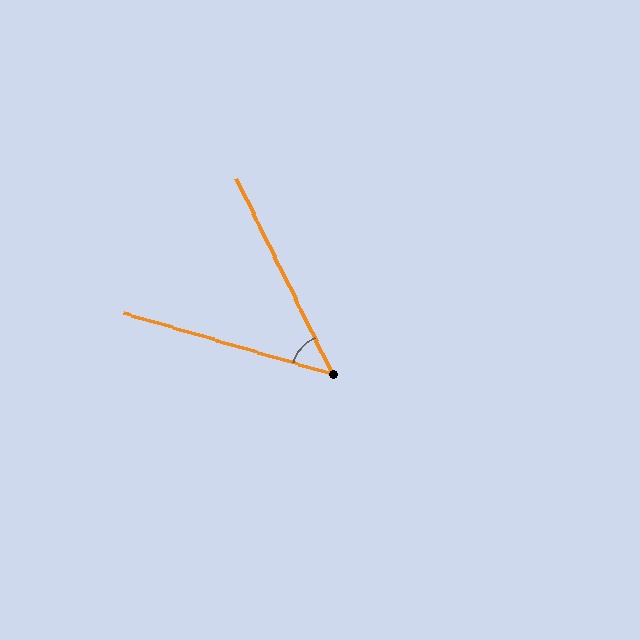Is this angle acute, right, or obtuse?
It is acute.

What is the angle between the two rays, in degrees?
Approximately 47 degrees.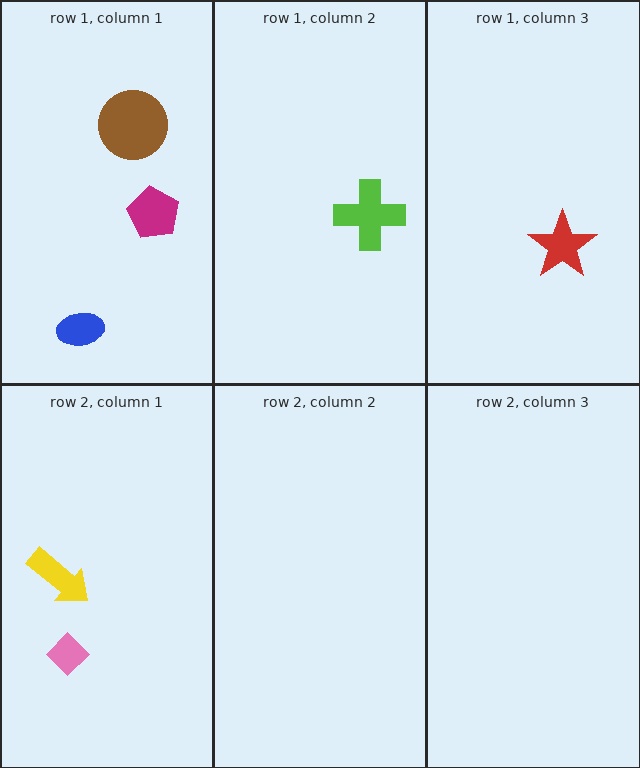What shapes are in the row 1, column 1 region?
The blue ellipse, the brown circle, the magenta pentagon.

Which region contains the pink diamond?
The row 2, column 1 region.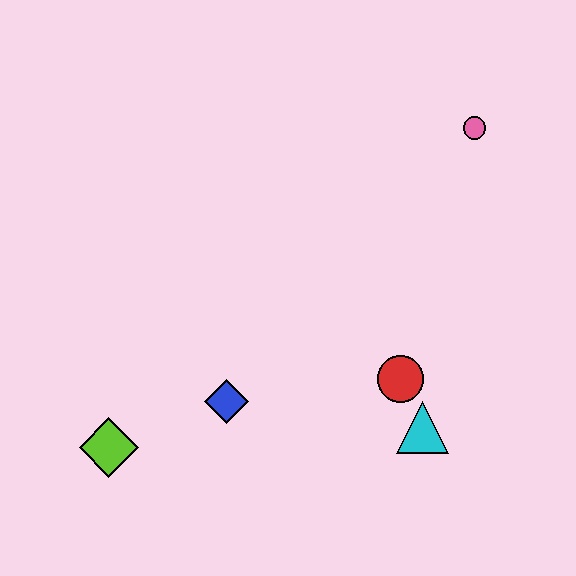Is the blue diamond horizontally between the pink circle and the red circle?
No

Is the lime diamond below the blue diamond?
Yes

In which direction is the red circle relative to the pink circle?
The red circle is below the pink circle.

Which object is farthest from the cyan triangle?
The lime diamond is farthest from the cyan triangle.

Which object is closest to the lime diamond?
The blue diamond is closest to the lime diamond.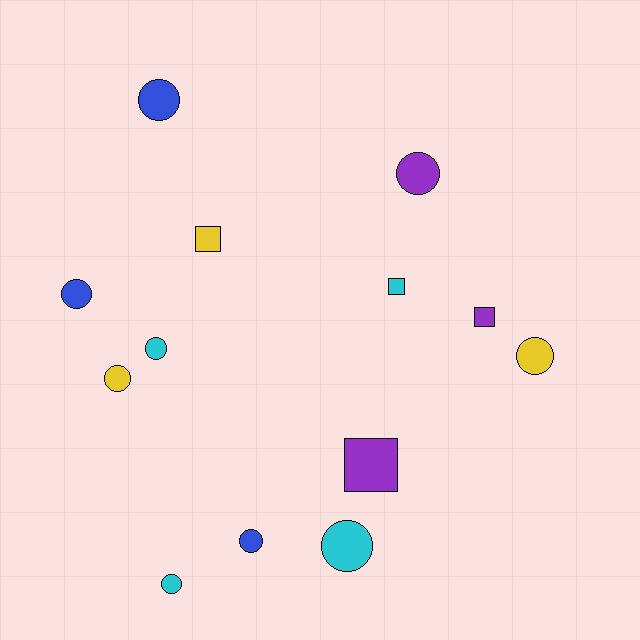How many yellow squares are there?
There is 1 yellow square.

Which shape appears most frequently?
Circle, with 9 objects.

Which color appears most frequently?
Cyan, with 4 objects.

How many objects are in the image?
There are 13 objects.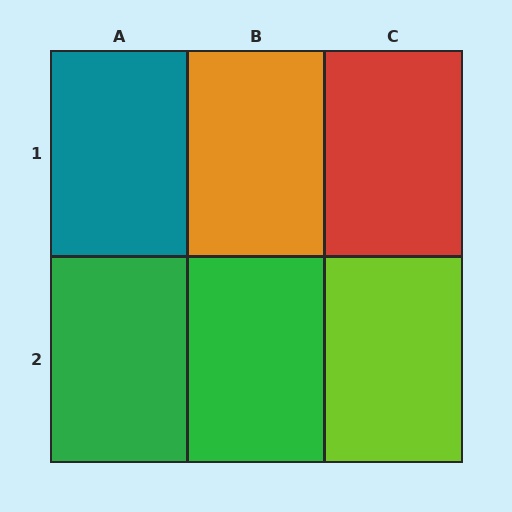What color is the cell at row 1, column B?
Orange.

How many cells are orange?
1 cell is orange.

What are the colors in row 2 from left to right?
Green, green, lime.